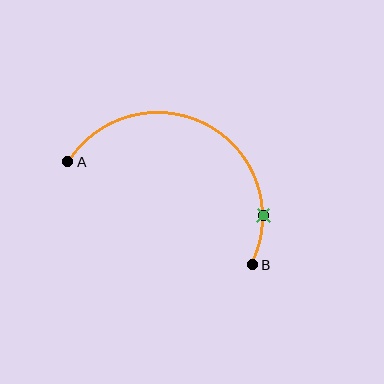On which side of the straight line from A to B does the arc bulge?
The arc bulges above the straight line connecting A and B.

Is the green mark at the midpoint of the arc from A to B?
No. The green mark lies on the arc but is closer to endpoint B. The arc midpoint would be at the point on the curve equidistant along the arc from both A and B.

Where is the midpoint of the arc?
The arc midpoint is the point on the curve farthest from the straight line joining A and B. It sits above that line.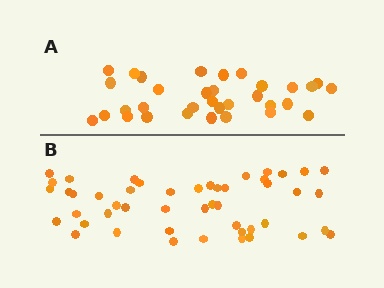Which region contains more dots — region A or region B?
Region B (the bottom region) has more dots.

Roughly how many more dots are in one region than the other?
Region B has approximately 15 more dots than region A.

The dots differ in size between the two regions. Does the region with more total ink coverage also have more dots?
No. Region A has more total ink coverage because its dots are larger, but region B actually contains more individual dots. Total area can be misleading — the number of items is what matters here.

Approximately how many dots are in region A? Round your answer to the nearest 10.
About 30 dots. (The exact count is 33, which rounds to 30.)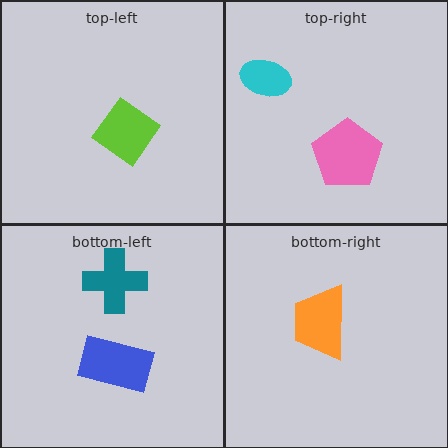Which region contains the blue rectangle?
The bottom-left region.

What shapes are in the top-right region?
The cyan ellipse, the pink pentagon.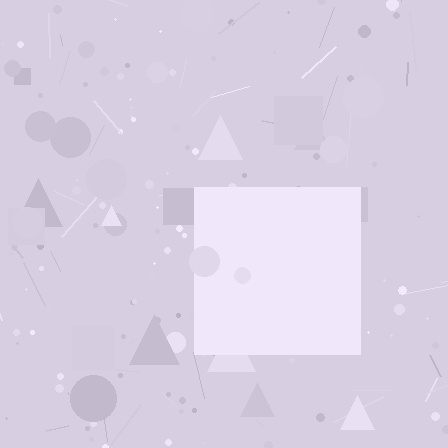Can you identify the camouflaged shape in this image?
The camouflaged shape is a square.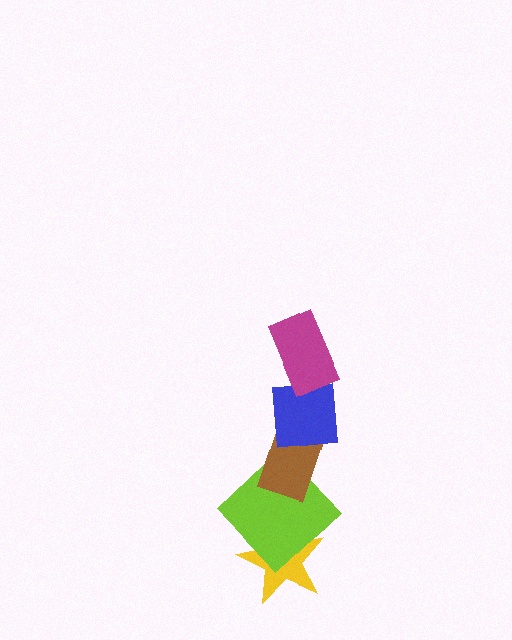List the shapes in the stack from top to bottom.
From top to bottom: the magenta rectangle, the blue square, the brown rectangle, the lime diamond, the yellow star.